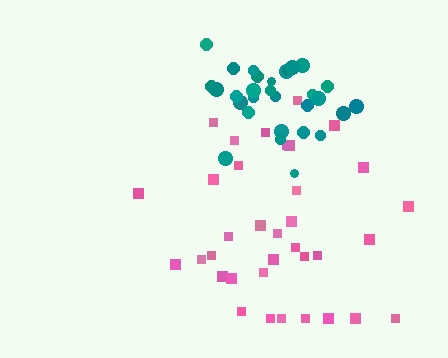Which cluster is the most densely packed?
Teal.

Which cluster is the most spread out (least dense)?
Pink.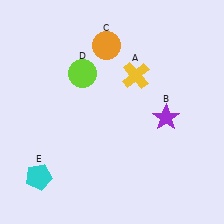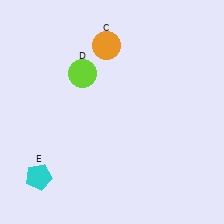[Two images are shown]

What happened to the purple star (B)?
The purple star (B) was removed in Image 2. It was in the bottom-right area of Image 1.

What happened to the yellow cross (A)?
The yellow cross (A) was removed in Image 2. It was in the top-right area of Image 1.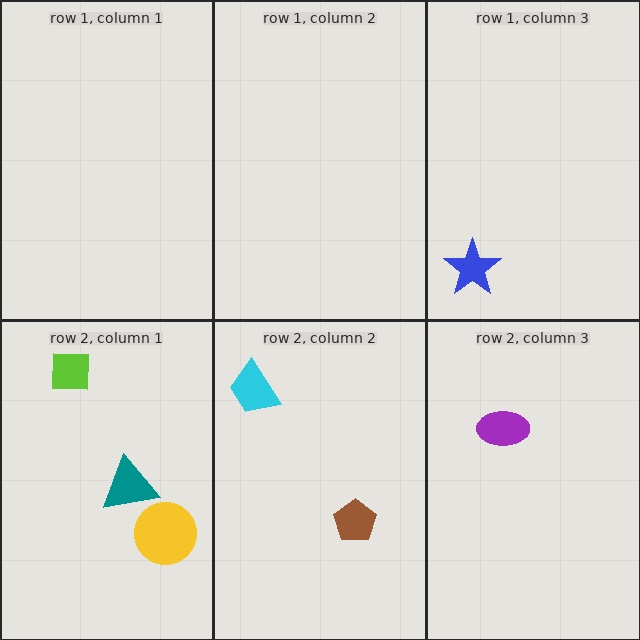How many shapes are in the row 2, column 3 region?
1.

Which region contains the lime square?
The row 2, column 1 region.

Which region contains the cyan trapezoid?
The row 2, column 2 region.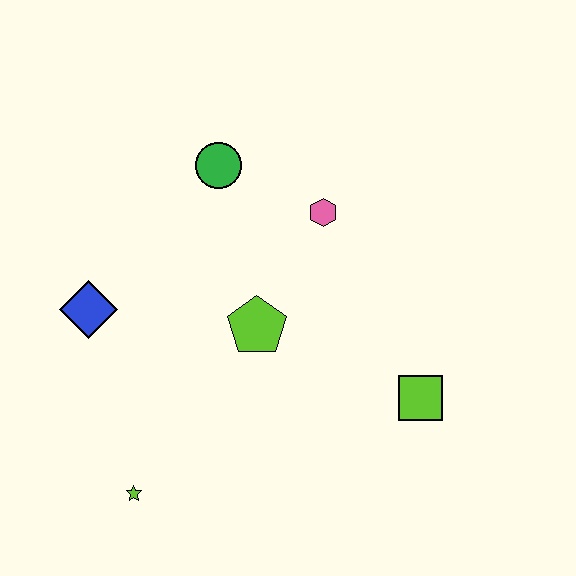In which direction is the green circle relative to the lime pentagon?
The green circle is above the lime pentagon.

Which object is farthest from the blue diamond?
The lime square is farthest from the blue diamond.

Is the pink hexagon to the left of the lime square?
Yes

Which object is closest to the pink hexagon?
The green circle is closest to the pink hexagon.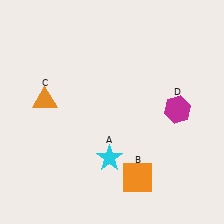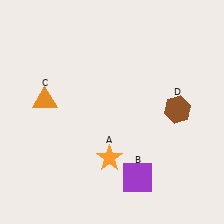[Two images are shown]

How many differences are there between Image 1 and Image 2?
There are 3 differences between the two images.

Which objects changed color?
A changed from cyan to orange. B changed from orange to purple. D changed from magenta to brown.